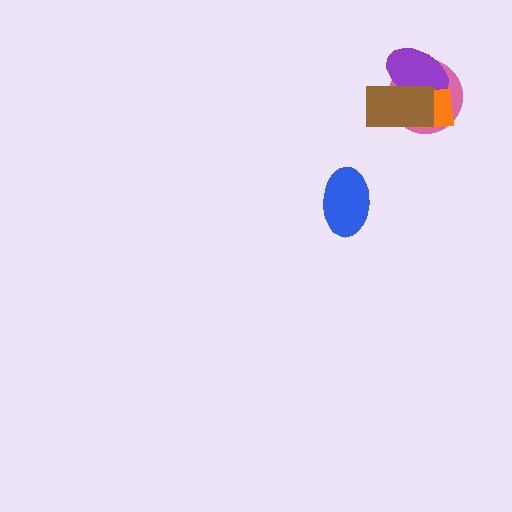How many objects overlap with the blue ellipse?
0 objects overlap with the blue ellipse.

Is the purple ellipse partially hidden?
Yes, it is partially covered by another shape.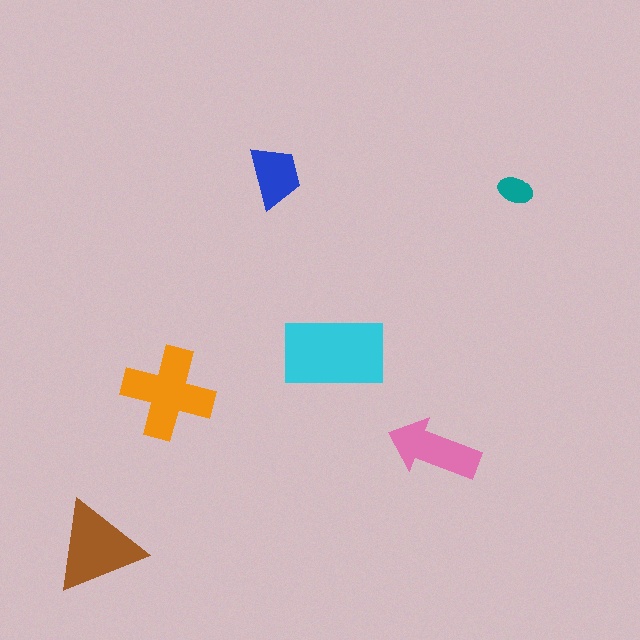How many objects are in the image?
There are 6 objects in the image.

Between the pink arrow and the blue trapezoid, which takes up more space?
The pink arrow.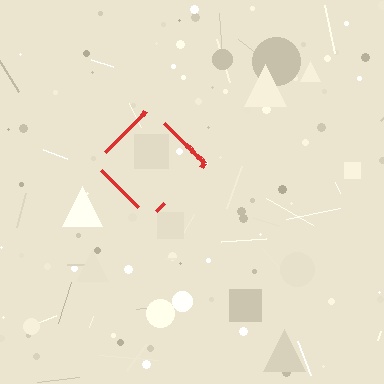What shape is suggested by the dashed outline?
The dashed outline suggests a diamond.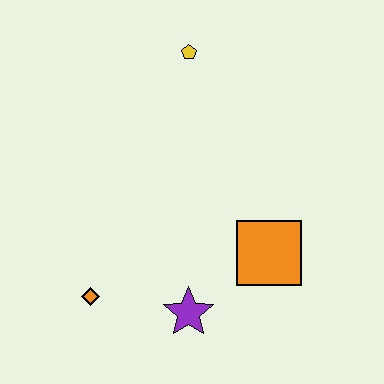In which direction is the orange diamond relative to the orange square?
The orange diamond is to the left of the orange square.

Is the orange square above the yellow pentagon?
No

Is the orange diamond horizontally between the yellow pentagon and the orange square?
No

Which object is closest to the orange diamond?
The purple star is closest to the orange diamond.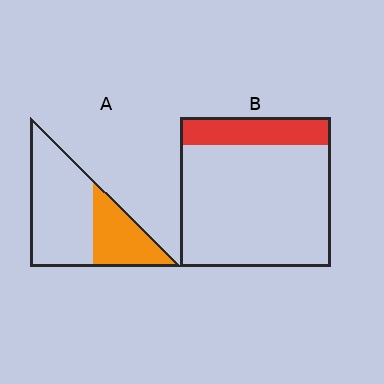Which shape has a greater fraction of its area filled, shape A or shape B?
Shape A.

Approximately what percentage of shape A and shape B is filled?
A is approximately 35% and B is approximately 20%.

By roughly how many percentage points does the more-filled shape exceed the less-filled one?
By roughly 15 percentage points (A over B).